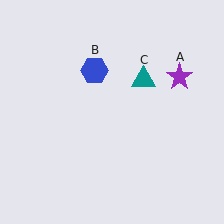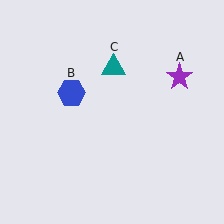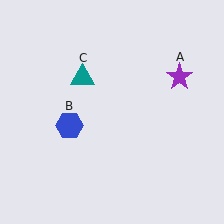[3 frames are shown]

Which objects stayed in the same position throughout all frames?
Purple star (object A) remained stationary.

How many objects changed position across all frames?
2 objects changed position: blue hexagon (object B), teal triangle (object C).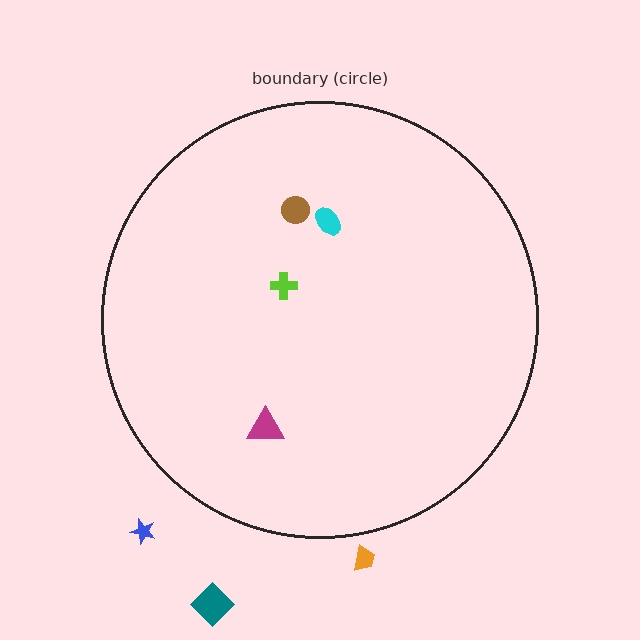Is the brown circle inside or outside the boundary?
Inside.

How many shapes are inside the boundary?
4 inside, 3 outside.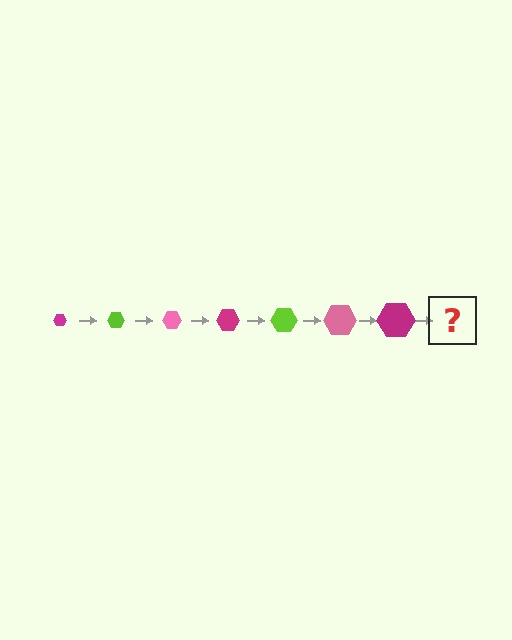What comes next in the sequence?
The next element should be a lime hexagon, larger than the previous one.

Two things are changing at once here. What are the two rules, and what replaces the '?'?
The two rules are that the hexagon grows larger each step and the color cycles through magenta, lime, and pink. The '?' should be a lime hexagon, larger than the previous one.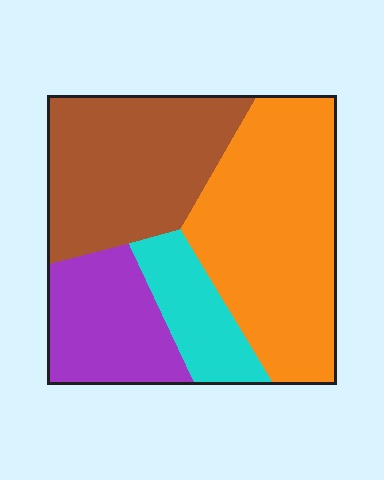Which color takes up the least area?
Cyan, at roughly 10%.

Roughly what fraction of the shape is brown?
Brown takes up about one third (1/3) of the shape.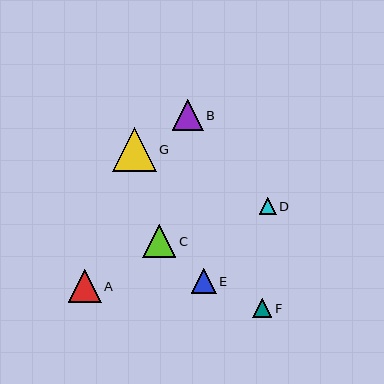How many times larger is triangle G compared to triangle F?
Triangle G is approximately 2.3 times the size of triangle F.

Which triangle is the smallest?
Triangle D is the smallest with a size of approximately 17 pixels.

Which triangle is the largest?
Triangle G is the largest with a size of approximately 44 pixels.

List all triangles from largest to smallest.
From largest to smallest: G, C, A, B, E, F, D.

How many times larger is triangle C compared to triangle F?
Triangle C is approximately 1.7 times the size of triangle F.